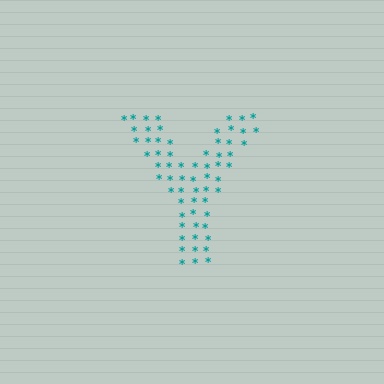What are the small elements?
The small elements are asterisks.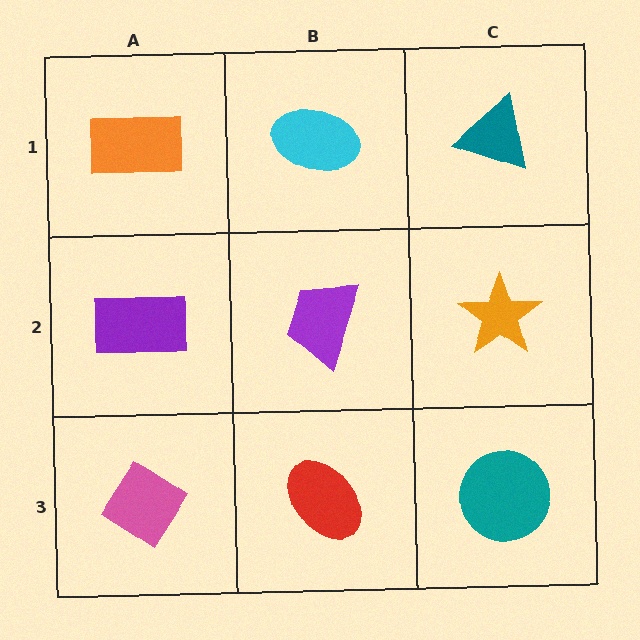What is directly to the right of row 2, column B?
An orange star.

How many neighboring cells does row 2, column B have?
4.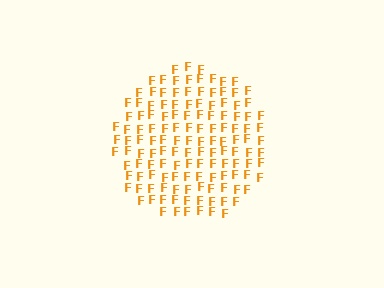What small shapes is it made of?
It is made of small letter F's.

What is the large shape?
The large shape is a circle.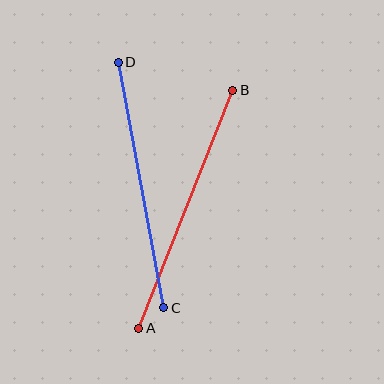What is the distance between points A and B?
The distance is approximately 256 pixels.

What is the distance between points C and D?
The distance is approximately 250 pixels.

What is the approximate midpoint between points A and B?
The midpoint is at approximately (186, 209) pixels.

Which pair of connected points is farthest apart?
Points A and B are farthest apart.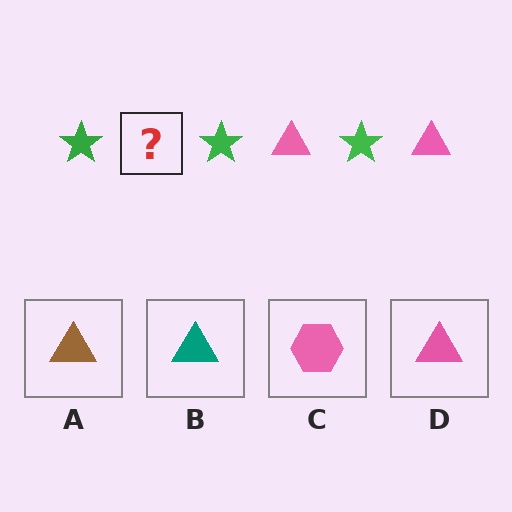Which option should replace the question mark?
Option D.